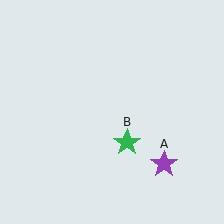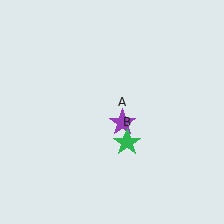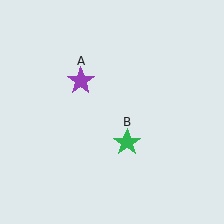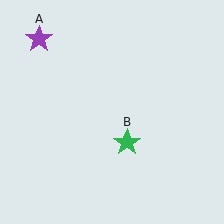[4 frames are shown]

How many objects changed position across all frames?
1 object changed position: purple star (object A).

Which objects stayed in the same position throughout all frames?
Green star (object B) remained stationary.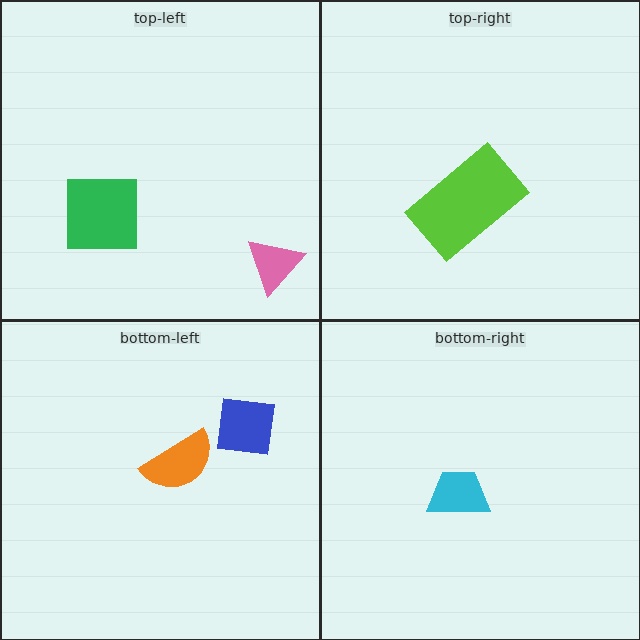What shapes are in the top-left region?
The pink triangle, the green square.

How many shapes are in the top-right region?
1.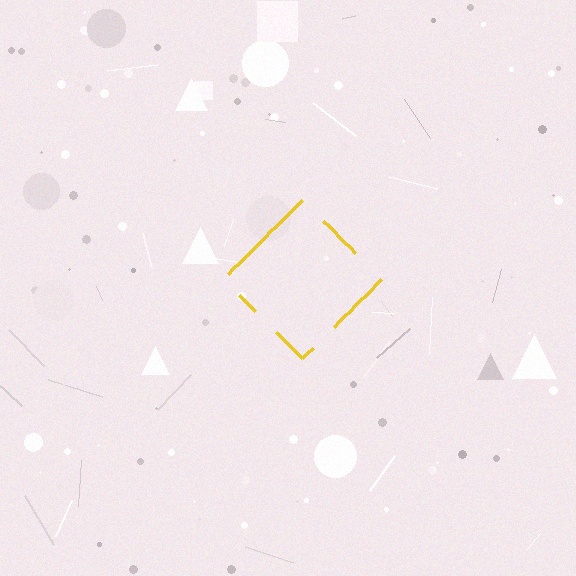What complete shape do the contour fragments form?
The contour fragments form a diamond.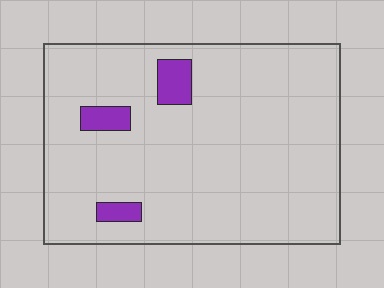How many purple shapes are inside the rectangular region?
3.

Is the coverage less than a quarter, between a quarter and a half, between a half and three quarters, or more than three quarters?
Less than a quarter.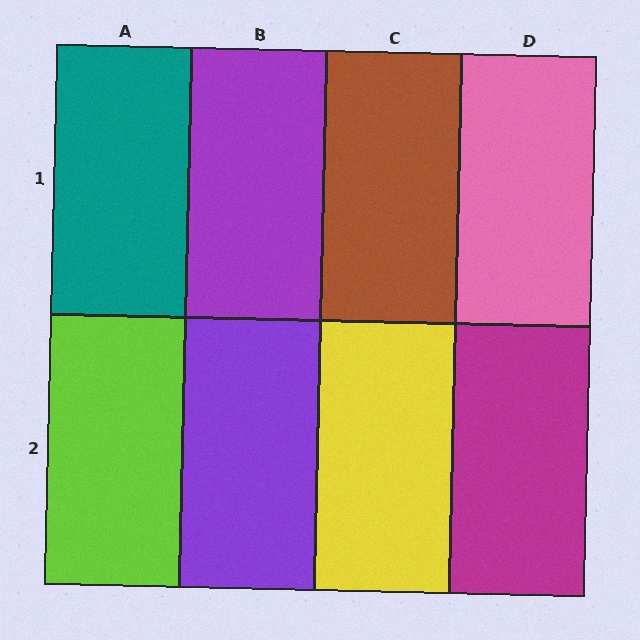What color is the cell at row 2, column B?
Purple.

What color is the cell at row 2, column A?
Lime.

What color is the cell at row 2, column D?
Magenta.